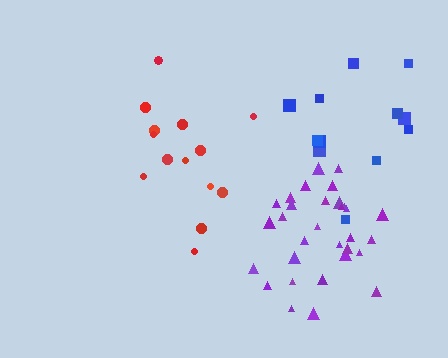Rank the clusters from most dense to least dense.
purple, red, blue.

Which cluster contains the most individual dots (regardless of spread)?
Purple (31).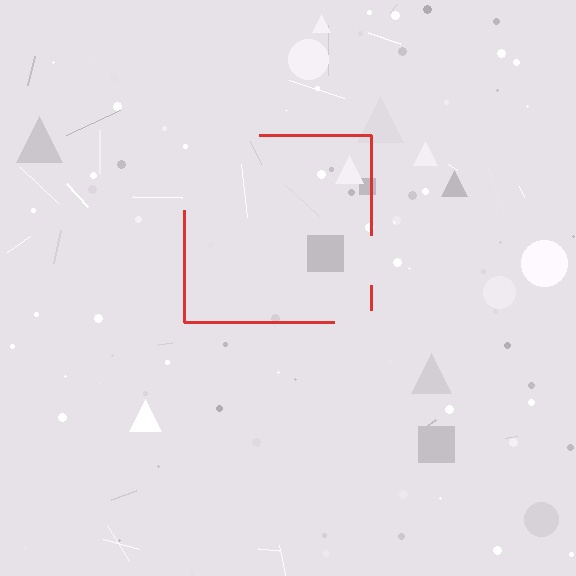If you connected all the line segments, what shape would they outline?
They would outline a square.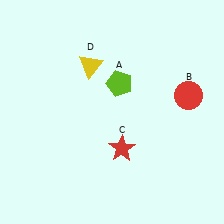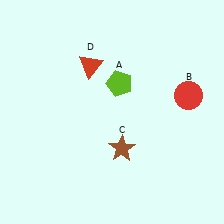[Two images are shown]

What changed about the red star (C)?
In Image 1, C is red. In Image 2, it changed to brown.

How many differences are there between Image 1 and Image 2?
There are 2 differences between the two images.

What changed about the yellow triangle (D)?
In Image 1, D is yellow. In Image 2, it changed to red.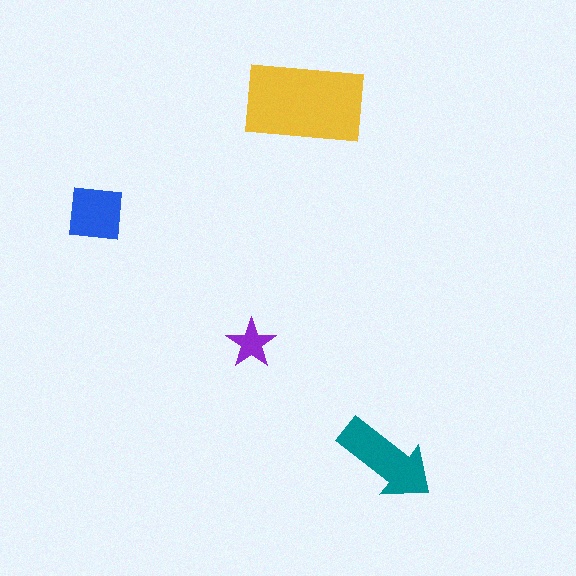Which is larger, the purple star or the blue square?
The blue square.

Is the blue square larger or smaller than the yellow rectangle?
Smaller.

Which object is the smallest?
The purple star.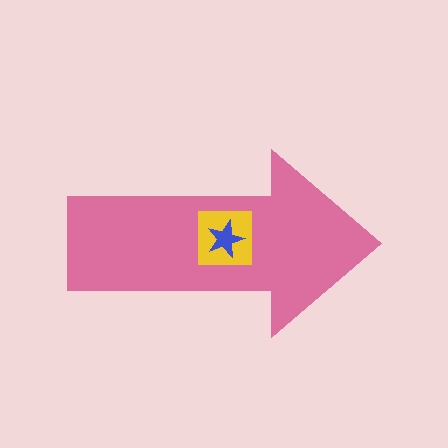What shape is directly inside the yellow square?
The blue star.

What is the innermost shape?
The blue star.